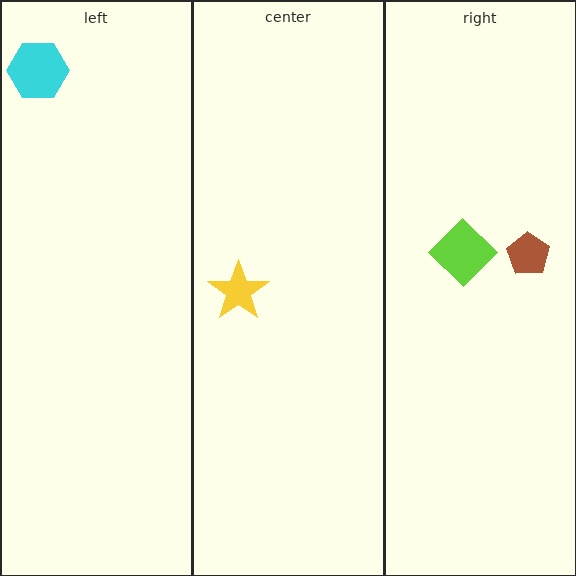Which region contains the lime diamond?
The right region.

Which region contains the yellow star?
The center region.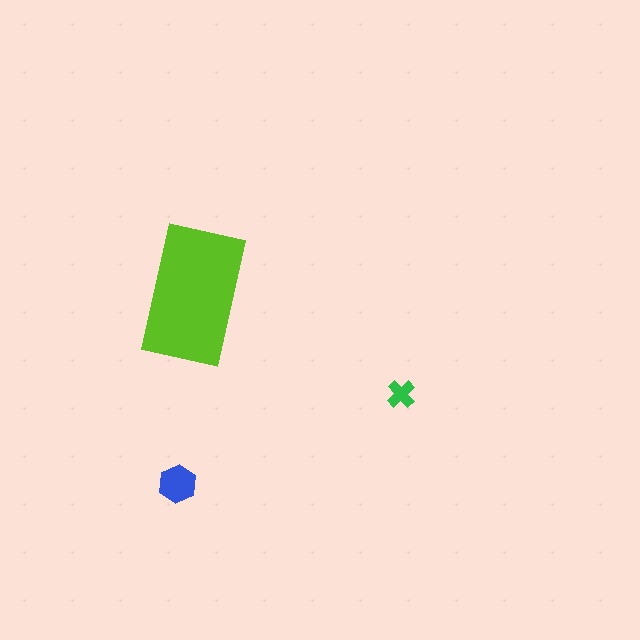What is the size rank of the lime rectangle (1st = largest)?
1st.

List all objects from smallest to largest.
The green cross, the blue hexagon, the lime rectangle.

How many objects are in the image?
There are 3 objects in the image.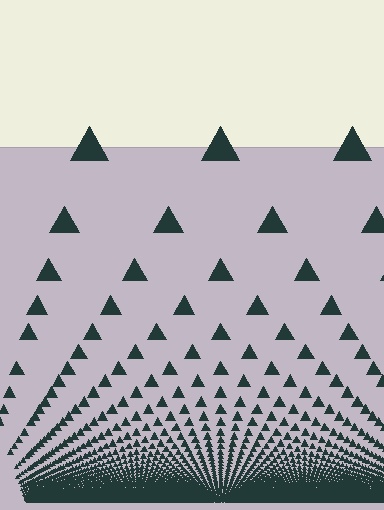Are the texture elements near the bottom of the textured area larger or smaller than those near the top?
Smaller. The gradient is inverted — elements near the bottom are smaller and denser.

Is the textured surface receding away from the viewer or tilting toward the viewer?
The surface appears to tilt toward the viewer. Texture elements get larger and sparser toward the top.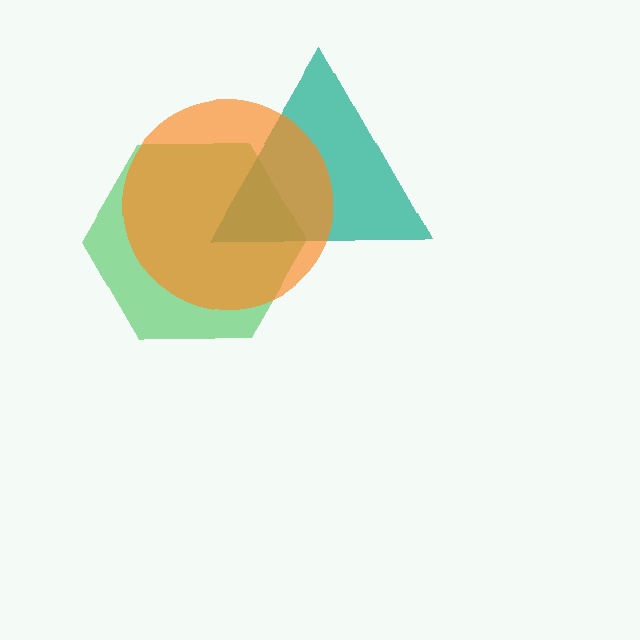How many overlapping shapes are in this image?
There are 3 overlapping shapes in the image.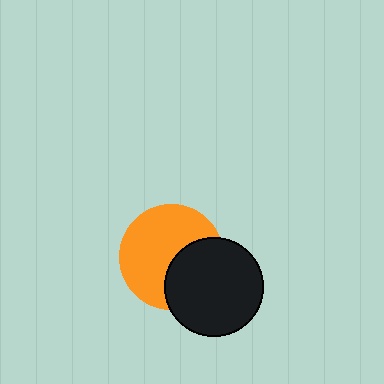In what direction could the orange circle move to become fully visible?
The orange circle could move toward the upper-left. That would shift it out from behind the black circle entirely.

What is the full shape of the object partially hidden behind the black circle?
The partially hidden object is an orange circle.